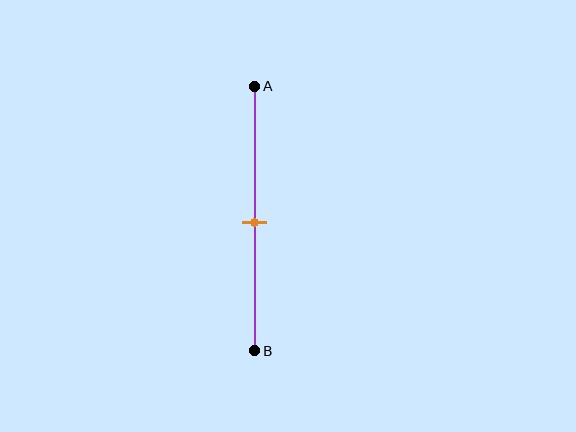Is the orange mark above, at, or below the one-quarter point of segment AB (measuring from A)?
The orange mark is below the one-quarter point of segment AB.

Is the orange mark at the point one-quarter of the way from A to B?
No, the mark is at about 50% from A, not at the 25% one-quarter point.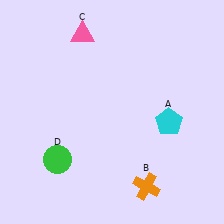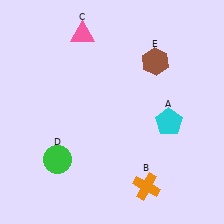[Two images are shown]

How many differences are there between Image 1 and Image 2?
There is 1 difference between the two images.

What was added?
A brown hexagon (E) was added in Image 2.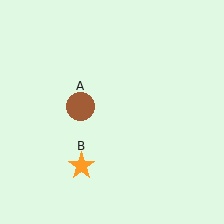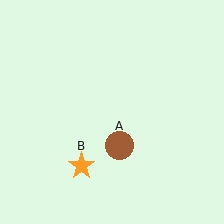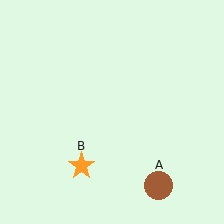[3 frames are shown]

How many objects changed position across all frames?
1 object changed position: brown circle (object A).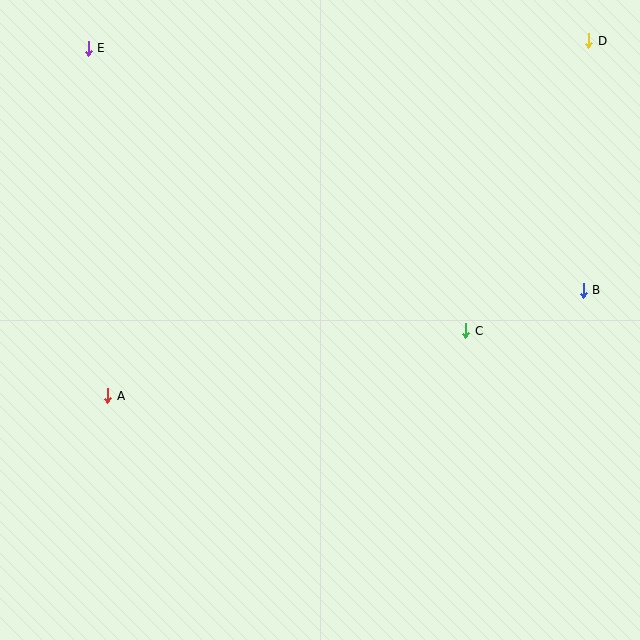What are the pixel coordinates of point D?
Point D is at (589, 41).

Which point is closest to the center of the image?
Point C at (466, 331) is closest to the center.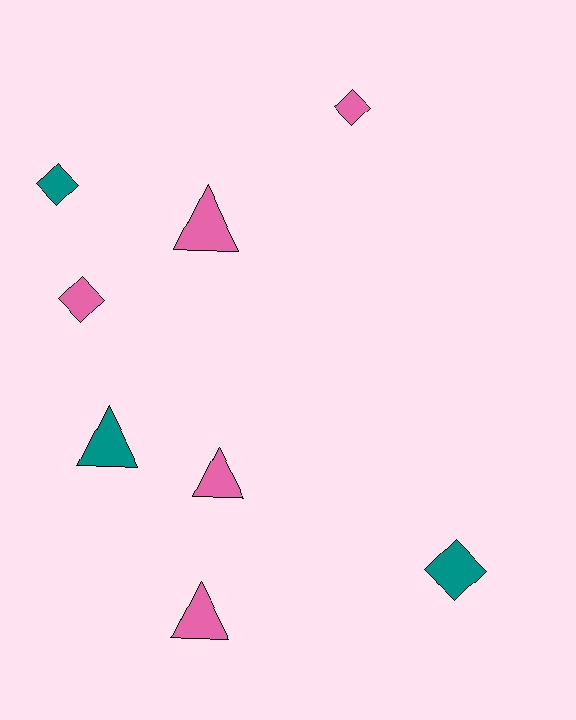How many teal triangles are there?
There is 1 teal triangle.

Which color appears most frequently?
Pink, with 5 objects.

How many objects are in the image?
There are 8 objects.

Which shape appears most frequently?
Triangle, with 4 objects.